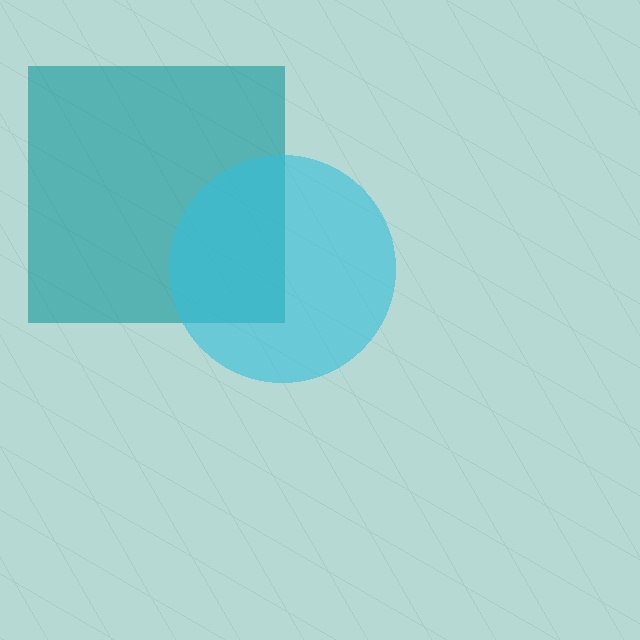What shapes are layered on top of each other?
The layered shapes are: a teal square, a cyan circle.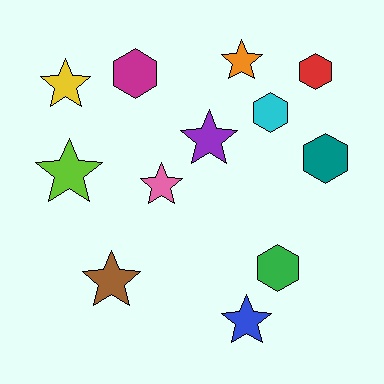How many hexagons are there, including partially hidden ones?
There are 5 hexagons.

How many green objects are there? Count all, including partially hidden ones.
There is 1 green object.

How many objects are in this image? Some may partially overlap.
There are 12 objects.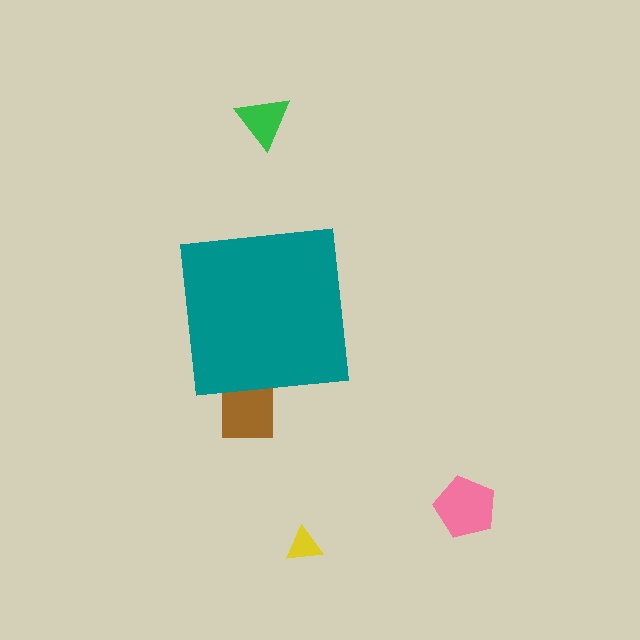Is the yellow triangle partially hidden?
No, the yellow triangle is fully visible.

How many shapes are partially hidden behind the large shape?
1 shape is partially hidden.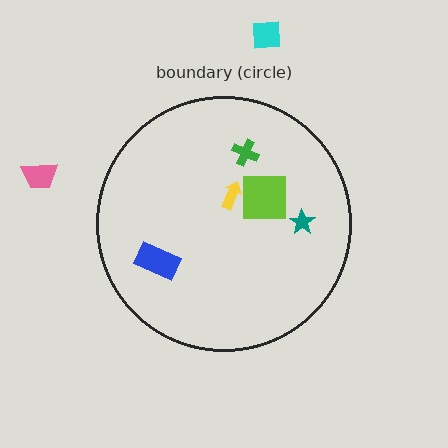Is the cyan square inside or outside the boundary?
Outside.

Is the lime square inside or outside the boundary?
Inside.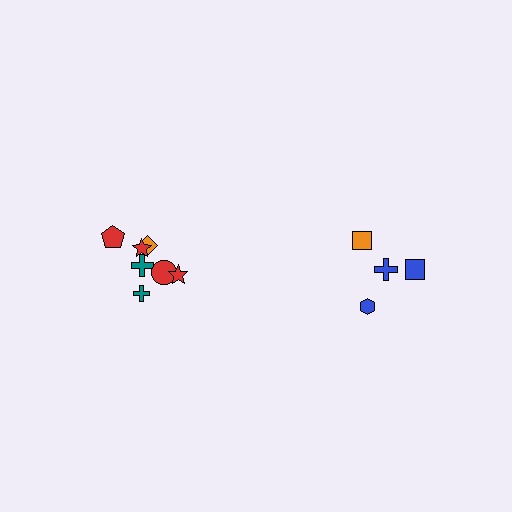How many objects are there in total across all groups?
There are 11 objects.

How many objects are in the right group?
There are 4 objects.